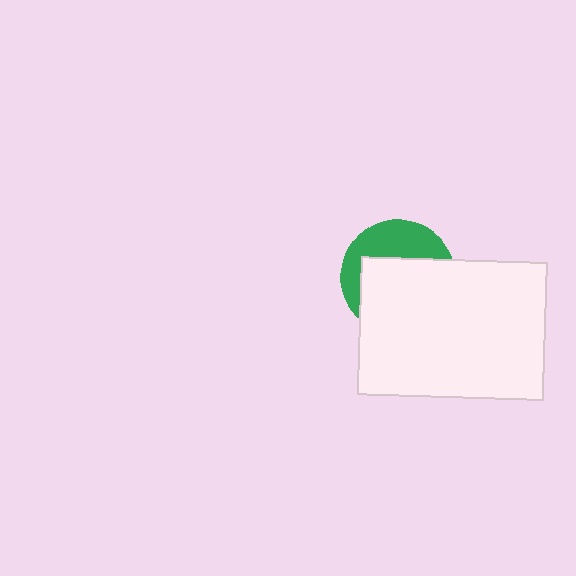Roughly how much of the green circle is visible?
A small part of it is visible (roughly 37%).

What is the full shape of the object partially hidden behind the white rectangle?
The partially hidden object is a green circle.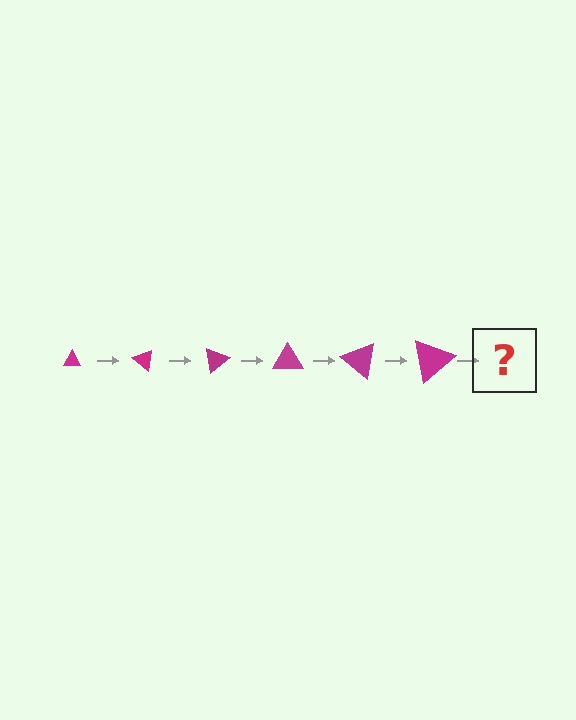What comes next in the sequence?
The next element should be a triangle, larger than the previous one and rotated 240 degrees from the start.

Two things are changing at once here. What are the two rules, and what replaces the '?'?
The two rules are that the triangle grows larger each step and it rotates 40 degrees each step. The '?' should be a triangle, larger than the previous one and rotated 240 degrees from the start.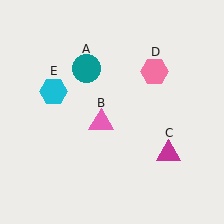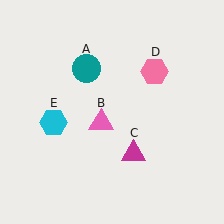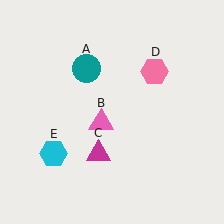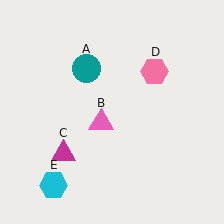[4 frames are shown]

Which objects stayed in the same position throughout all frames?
Teal circle (object A) and pink triangle (object B) and pink hexagon (object D) remained stationary.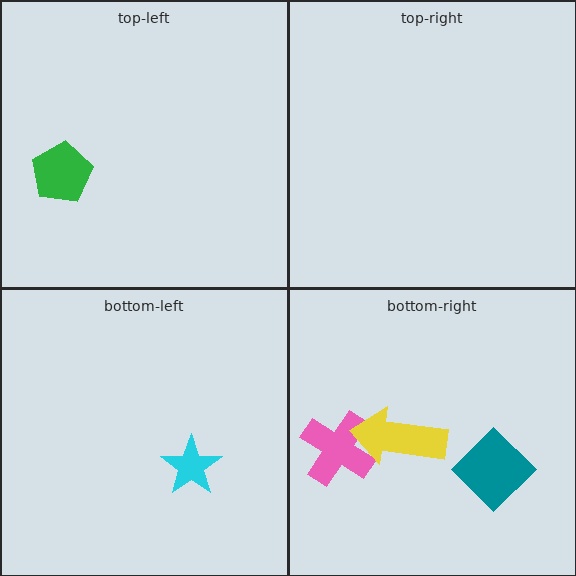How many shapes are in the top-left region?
1.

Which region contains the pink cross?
The bottom-right region.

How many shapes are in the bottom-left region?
1.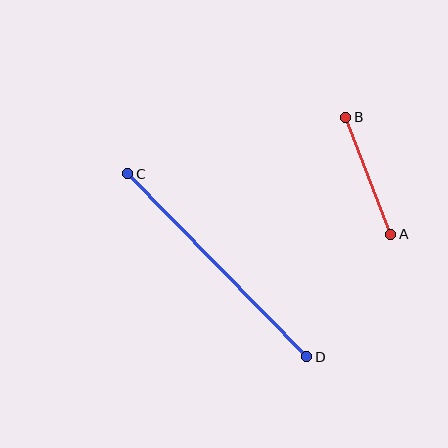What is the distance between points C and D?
The distance is approximately 256 pixels.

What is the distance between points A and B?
The distance is approximately 125 pixels.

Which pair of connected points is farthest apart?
Points C and D are farthest apart.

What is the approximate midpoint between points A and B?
The midpoint is at approximately (368, 176) pixels.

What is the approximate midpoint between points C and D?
The midpoint is at approximately (217, 265) pixels.